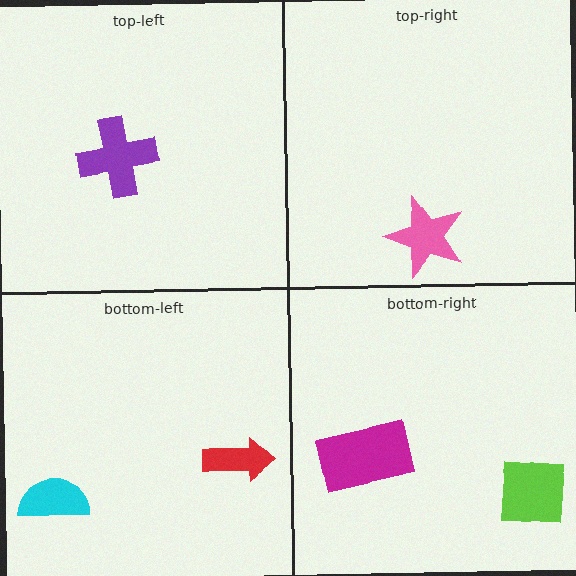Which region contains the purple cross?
The top-left region.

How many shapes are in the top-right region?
1.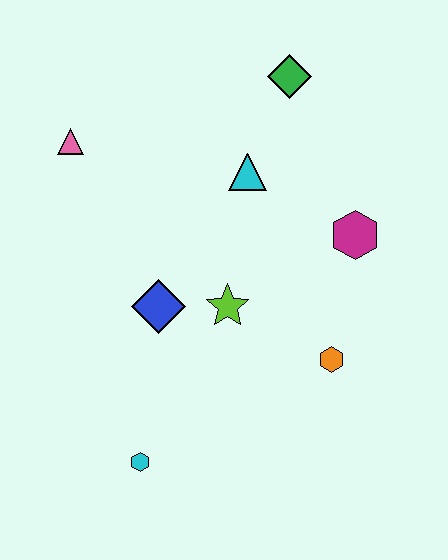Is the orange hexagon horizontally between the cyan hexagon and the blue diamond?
No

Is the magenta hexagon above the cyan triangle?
No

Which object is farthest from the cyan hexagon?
The green diamond is farthest from the cyan hexagon.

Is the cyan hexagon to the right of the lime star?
No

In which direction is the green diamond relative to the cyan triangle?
The green diamond is above the cyan triangle.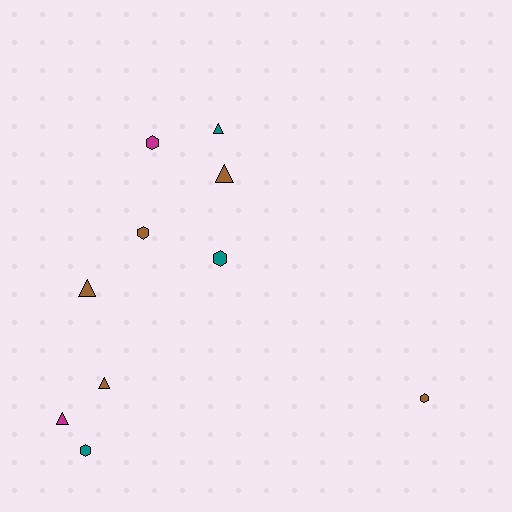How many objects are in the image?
There are 10 objects.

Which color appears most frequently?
Brown, with 5 objects.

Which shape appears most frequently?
Hexagon, with 5 objects.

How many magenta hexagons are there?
There is 1 magenta hexagon.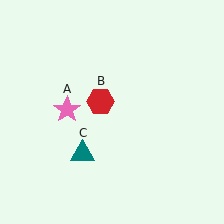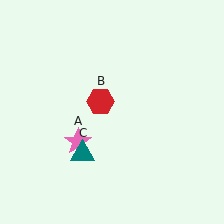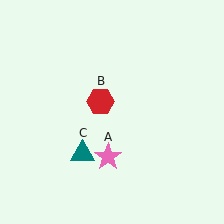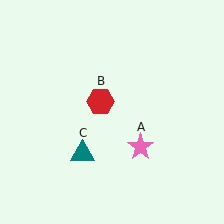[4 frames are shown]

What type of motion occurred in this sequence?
The pink star (object A) rotated counterclockwise around the center of the scene.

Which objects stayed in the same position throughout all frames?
Red hexagon (object B) and teal triangle (object C) remained stationary.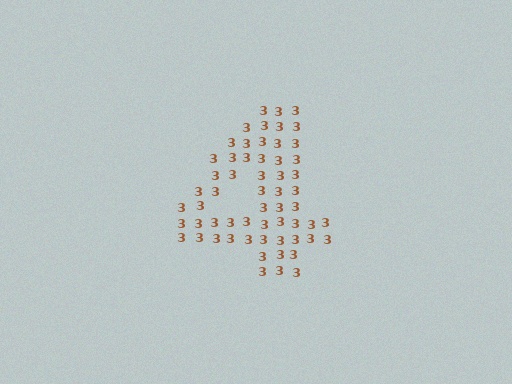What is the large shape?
The large shape is the digit 4.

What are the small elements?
The small elements are digit 3's.